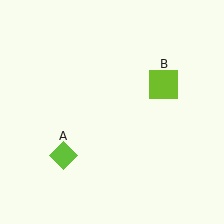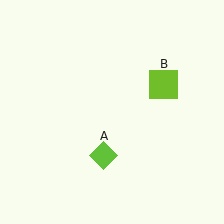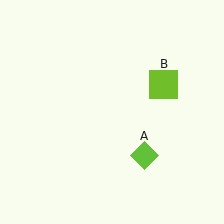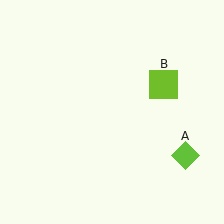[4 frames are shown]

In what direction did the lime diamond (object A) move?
The lime diamond (object A) moved right.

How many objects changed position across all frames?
1 object changed position: lime diamond (object A).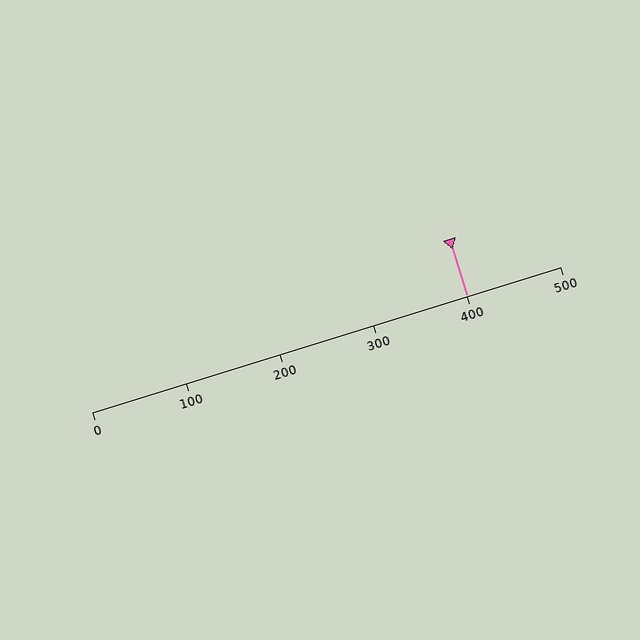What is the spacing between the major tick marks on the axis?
The major ticks are spaced 100 apart.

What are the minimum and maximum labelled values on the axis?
The axis runs from 0 to 500.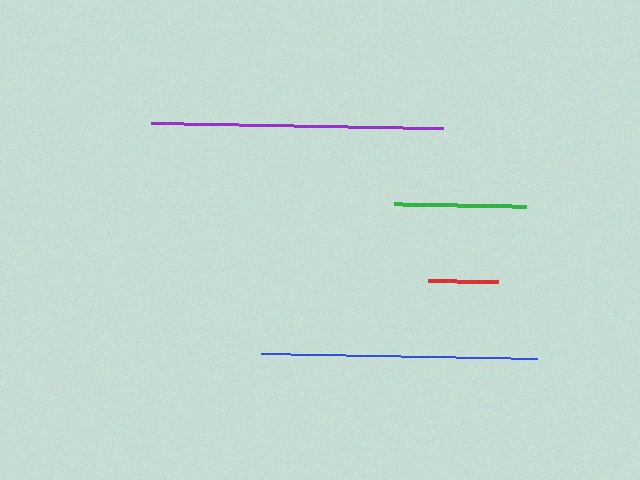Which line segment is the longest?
The purple line is the longest at approximately 292 pixels.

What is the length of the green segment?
The green segment is approximately 132 pixels long.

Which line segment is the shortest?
The red line is the shortest at approximately 70 pixels.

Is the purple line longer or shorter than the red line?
The purple line is longer than the red line.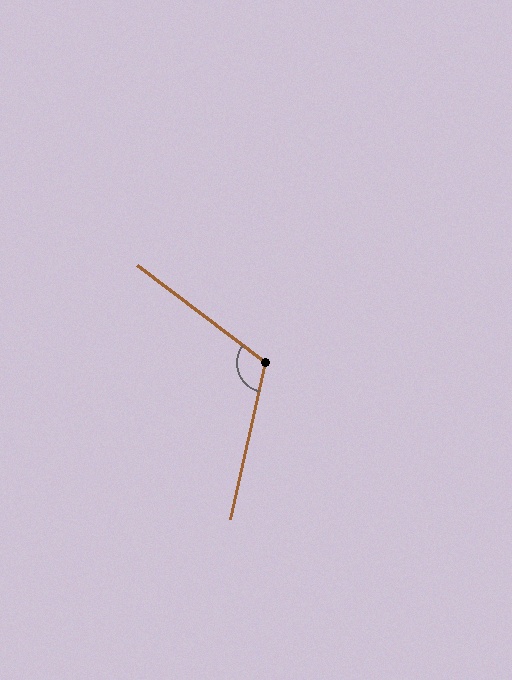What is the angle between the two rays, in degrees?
Approximately 115 degrees.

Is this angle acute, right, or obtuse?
It is obtuse.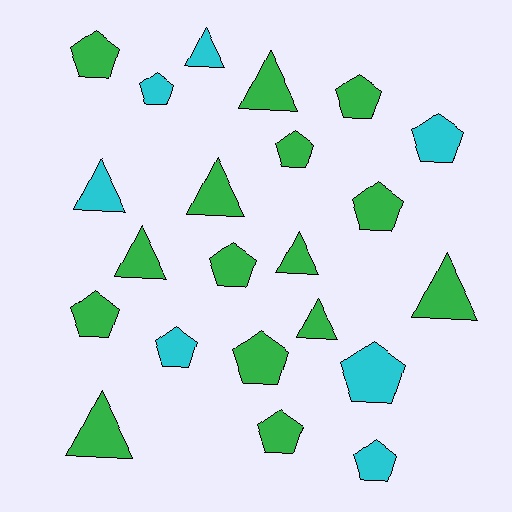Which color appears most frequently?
Green, with 15 objects.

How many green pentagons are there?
There are 8 green pentagons.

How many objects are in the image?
There are 22 objects.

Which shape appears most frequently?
Pentagon, with 13 objects.